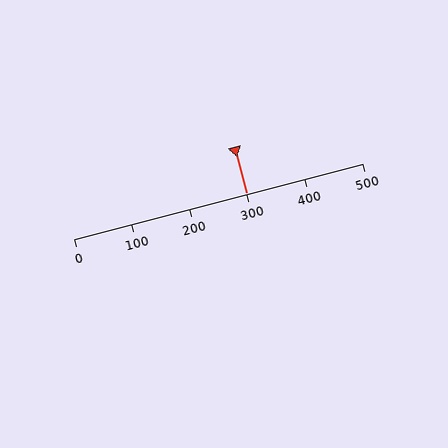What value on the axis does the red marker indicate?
The marker indicates approximately 300.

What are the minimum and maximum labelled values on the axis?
The axis runs from 0 to 500.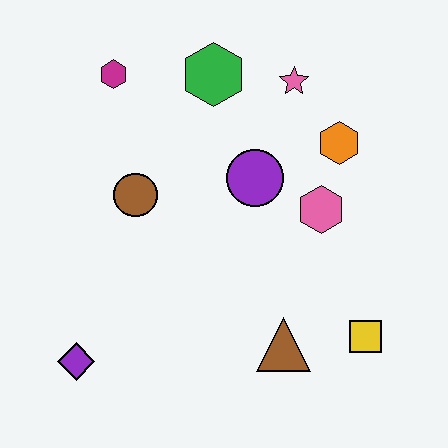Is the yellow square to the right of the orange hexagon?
Yes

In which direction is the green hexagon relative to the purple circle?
The green hexagon is above the purple circle.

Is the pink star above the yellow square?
Yes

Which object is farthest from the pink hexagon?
The purple diamond is farthest from the pink hexagon.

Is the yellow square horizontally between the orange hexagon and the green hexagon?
No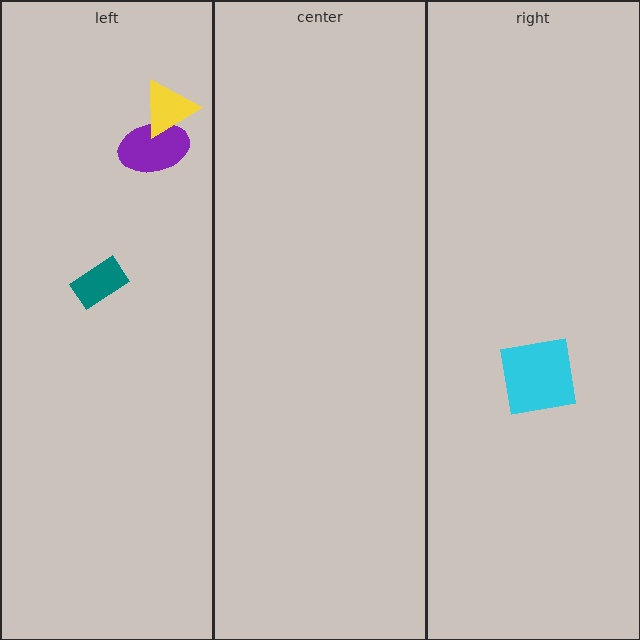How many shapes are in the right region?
1.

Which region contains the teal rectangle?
The left region.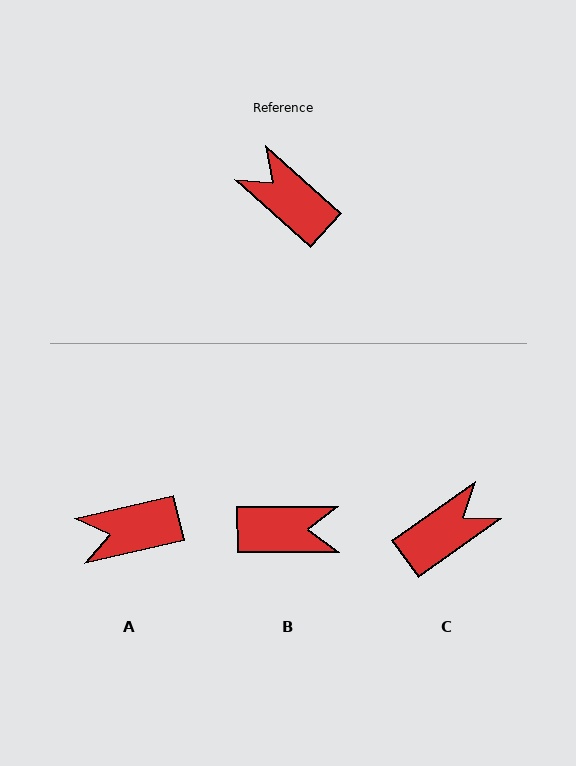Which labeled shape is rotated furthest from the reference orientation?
B, about 137 degrees away.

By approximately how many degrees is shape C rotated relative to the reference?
Approximately 102 degrees clockwise.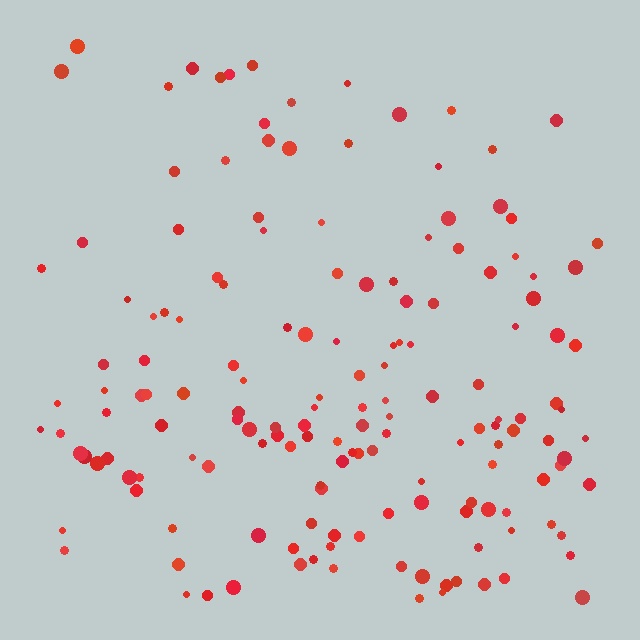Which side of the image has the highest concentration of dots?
The bottom.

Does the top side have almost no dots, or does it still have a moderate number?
Still a moderate number, just noticeably fewer than the bottom.